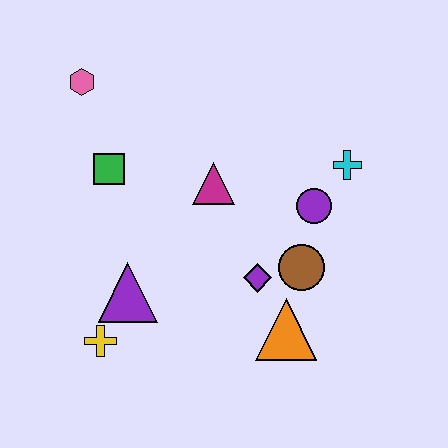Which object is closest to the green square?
The pink hexagon is closest to the green square.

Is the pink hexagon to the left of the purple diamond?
Yes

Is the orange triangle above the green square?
No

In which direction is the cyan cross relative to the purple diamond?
The cyan cross is above the purple diamond.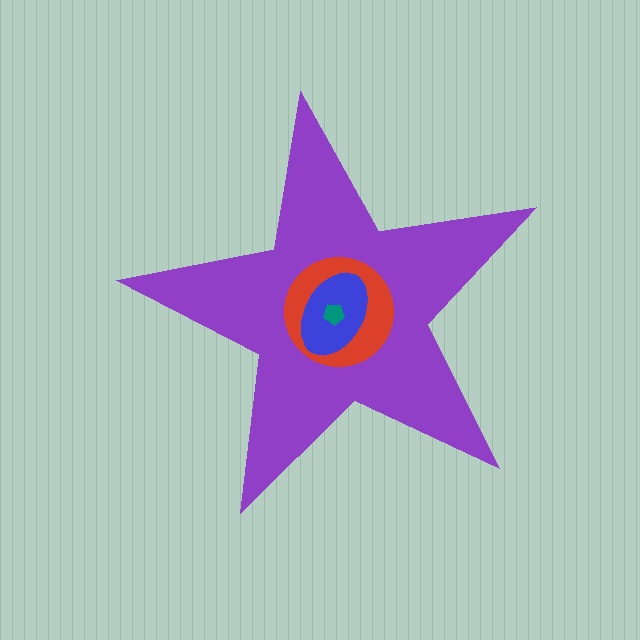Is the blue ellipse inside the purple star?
Yes.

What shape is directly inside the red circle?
The blue ellipse.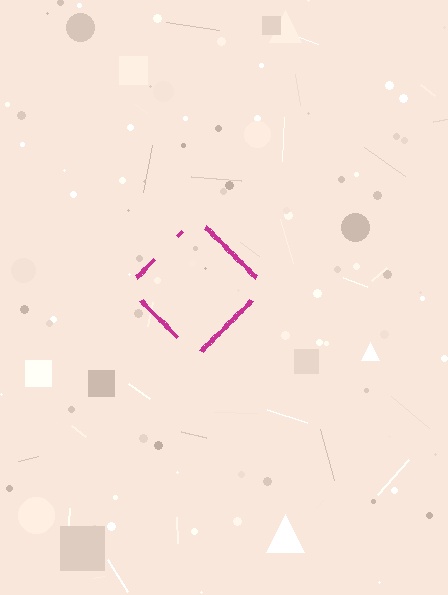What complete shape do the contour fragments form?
The contour fragments form a diamond.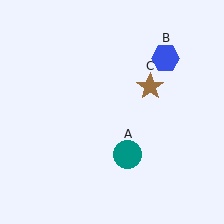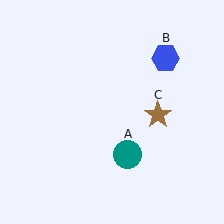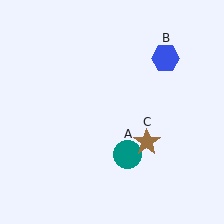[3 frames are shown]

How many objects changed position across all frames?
1 object changed position: brown star (object C).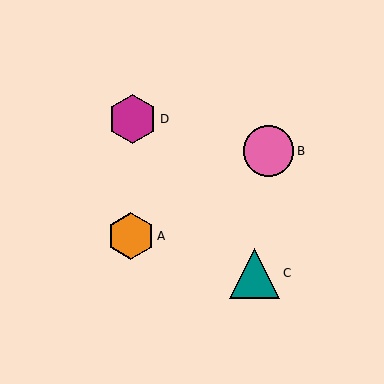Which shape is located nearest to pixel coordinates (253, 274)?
The teal triangle (labeled C) at (255, 273) is nearest to that location.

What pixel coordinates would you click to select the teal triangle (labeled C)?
Click at (255, 273) to select the teal triangle C.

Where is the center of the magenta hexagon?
The center of the magenta hexagon is at (133, 119).